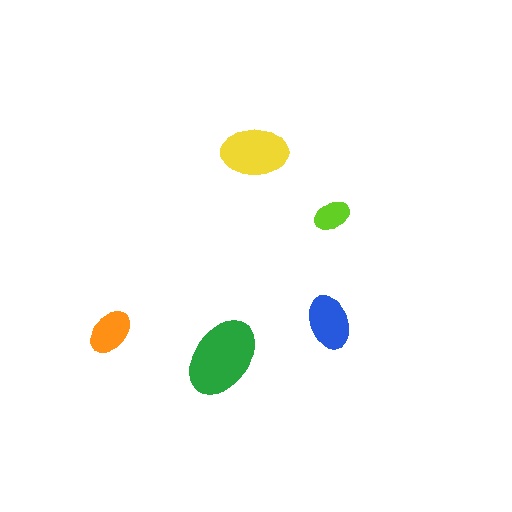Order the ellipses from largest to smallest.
the green one, the yellow one, the blue one, the orange one, the lime one.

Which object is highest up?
The yellow ellipse is topmost.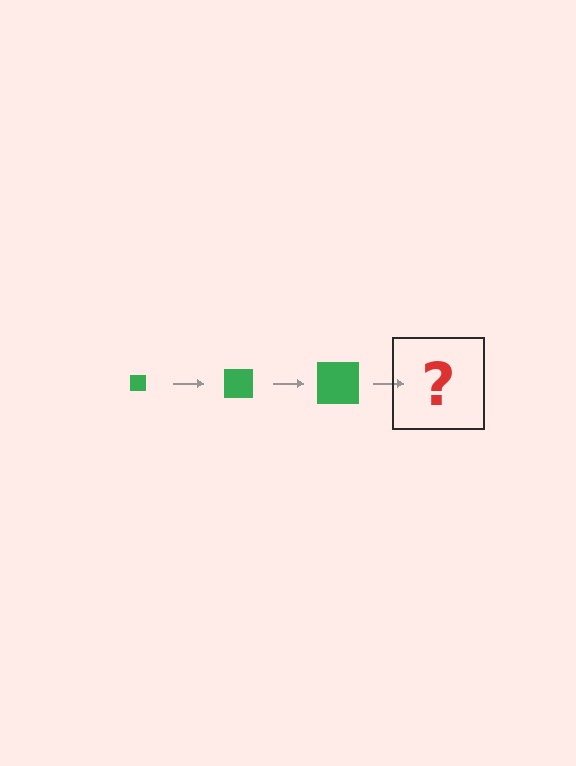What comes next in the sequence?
The next element should be a green square, larger than the previous one.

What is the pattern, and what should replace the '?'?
The pattern is that the square gets progressively larger each step. The '?' should be a green square, larger than the previous one.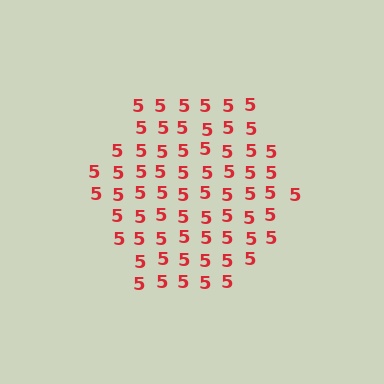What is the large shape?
The large shape is a hexagon.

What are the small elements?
The small elements are digit 5's.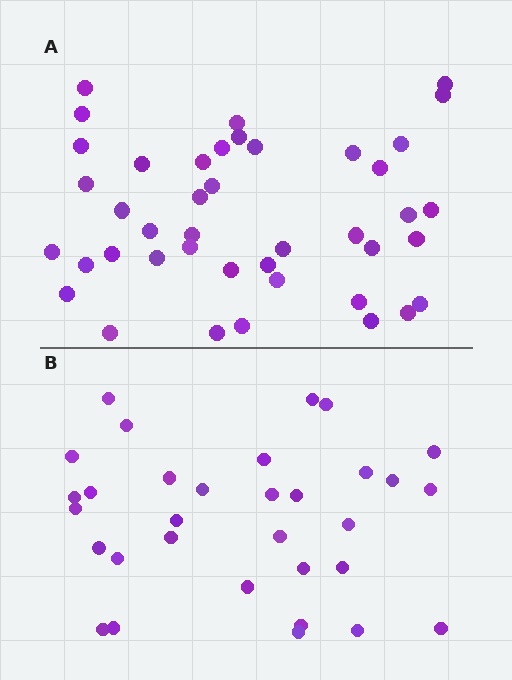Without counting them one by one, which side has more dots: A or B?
Region A (the top region) has more dots.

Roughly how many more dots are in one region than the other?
Region A has roughly 10 or so more dots than region B.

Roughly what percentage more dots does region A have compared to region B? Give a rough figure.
About 30% more.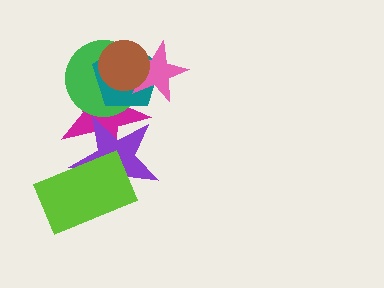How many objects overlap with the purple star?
2 objects overlap with the purple star.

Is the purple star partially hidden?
Yes, it is partially covered by another shape.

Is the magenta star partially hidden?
Yes, it is partially covered by another shape.